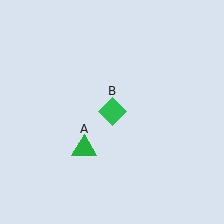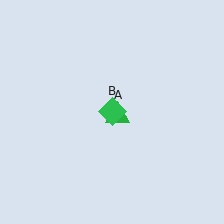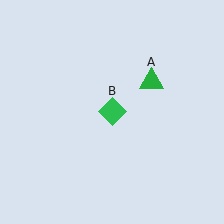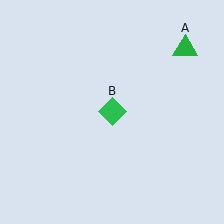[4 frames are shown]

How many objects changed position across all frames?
1 object changed position: green triangle (object A).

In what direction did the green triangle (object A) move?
The green triangle (object A) moved up and to the right.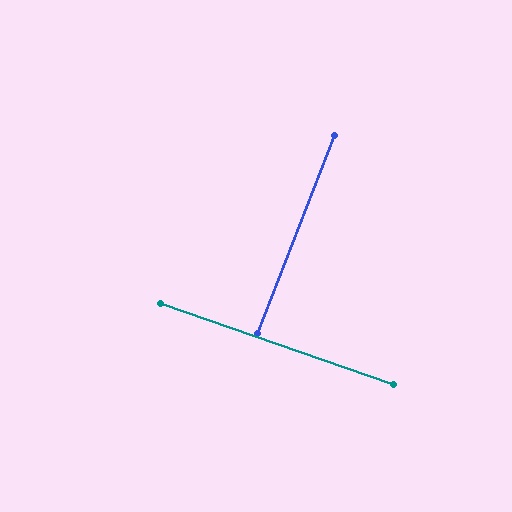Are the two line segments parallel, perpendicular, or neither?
Perpendicular — they meet at approximately 88°.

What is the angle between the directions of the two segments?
Approximately 88 degrees.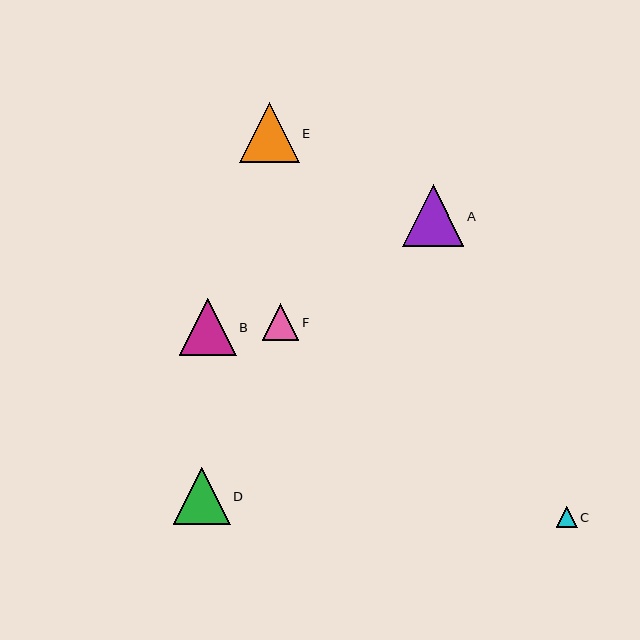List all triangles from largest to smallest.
From largest to smallest: A, E, D, B, F, C.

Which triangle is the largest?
Triangle A is the largest with a size of approximately 62 pixels.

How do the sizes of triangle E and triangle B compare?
Triangle E and triangle B are approximately the same size.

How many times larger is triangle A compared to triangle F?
Triangle A is approximately 1.7 times the size of triangle F.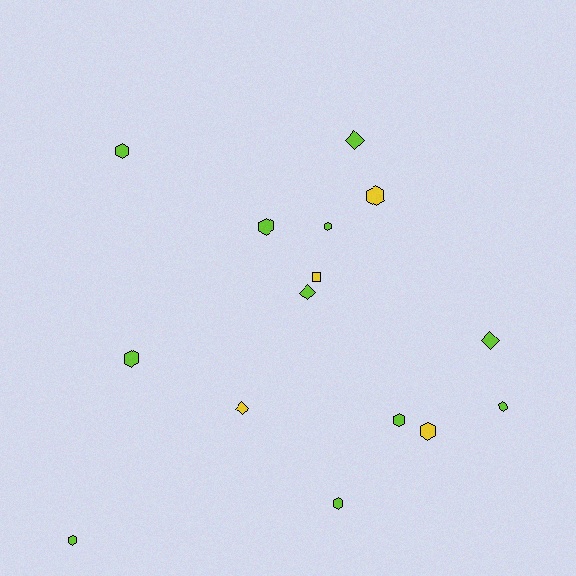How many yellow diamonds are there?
There is 1 yellow diamond.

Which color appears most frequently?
Lime, with 11 objects.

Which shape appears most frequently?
Hexagon, with 10 objects.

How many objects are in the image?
There are 15 objects.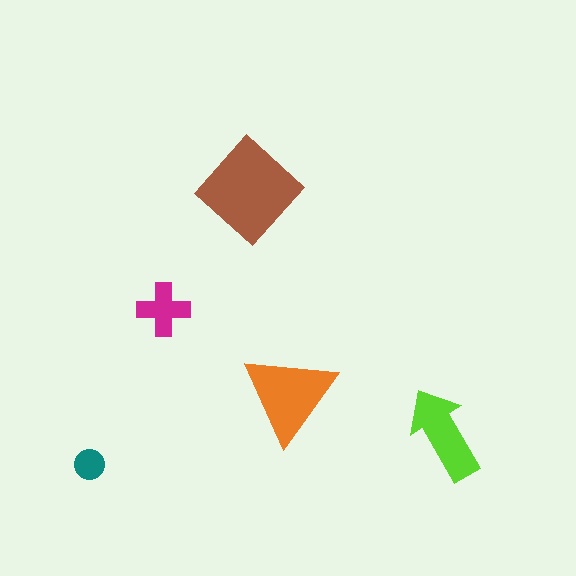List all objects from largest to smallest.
The brown diamond, the orange triangle, the lime arrow, the magenta cross, the teal circle.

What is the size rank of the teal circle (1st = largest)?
5th.